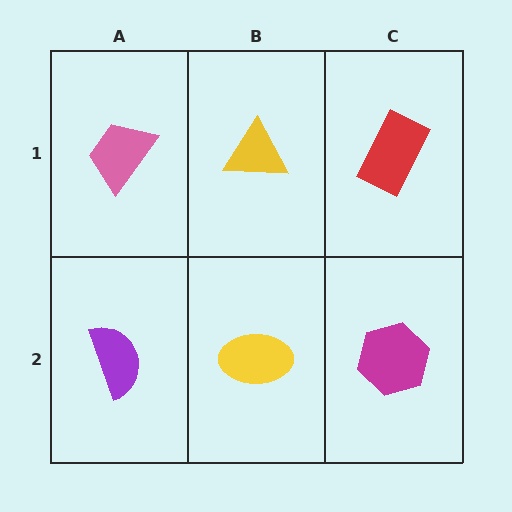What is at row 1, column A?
A pink trapezoid.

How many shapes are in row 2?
3 shapes.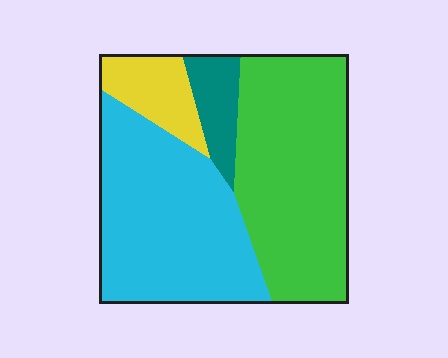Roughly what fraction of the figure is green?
Green takes up about two fifths (2/5) of the figure.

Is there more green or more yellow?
Green.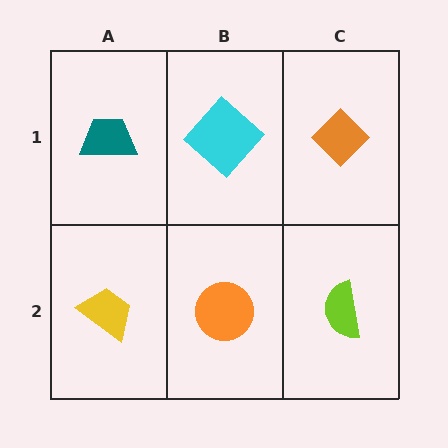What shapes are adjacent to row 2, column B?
A cyan diamond (row 1, column B), a yellow trapezoid (row 2, column A), a lime semicircle (row 2, column C).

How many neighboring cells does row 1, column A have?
2.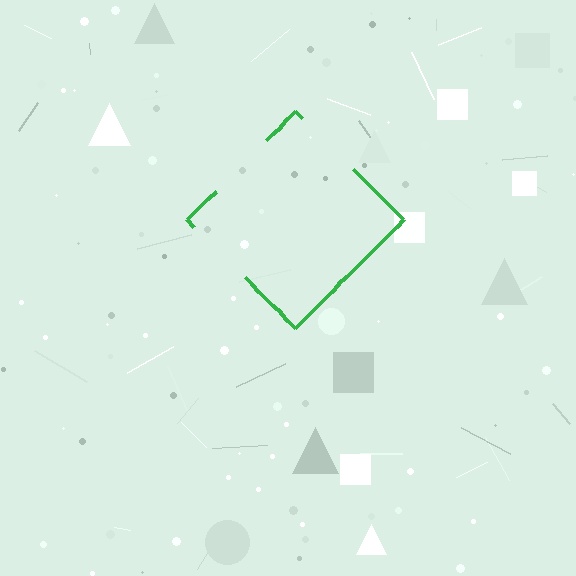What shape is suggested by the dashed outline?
The dashed outline suggests a diamond.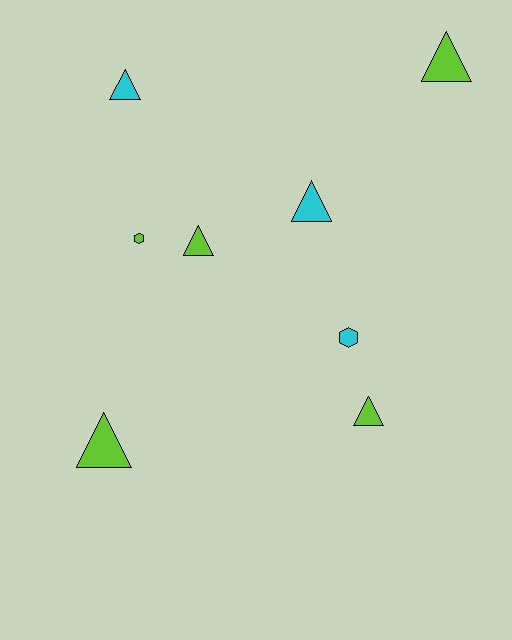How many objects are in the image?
There are 8 objects.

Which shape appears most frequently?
Triangle, with 6 objects.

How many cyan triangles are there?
There are 2 cyan triangles.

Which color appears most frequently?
Lime, with 5 objects.